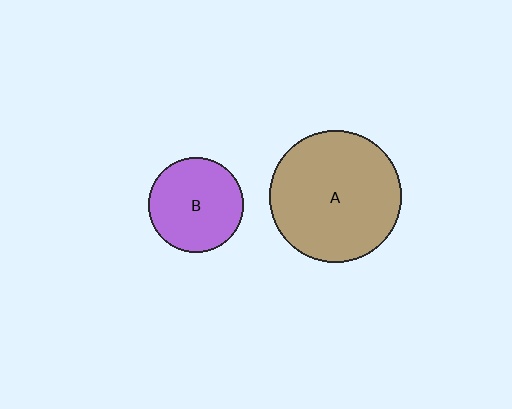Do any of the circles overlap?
No, none of the circles overlap.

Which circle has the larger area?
Circle A (brown).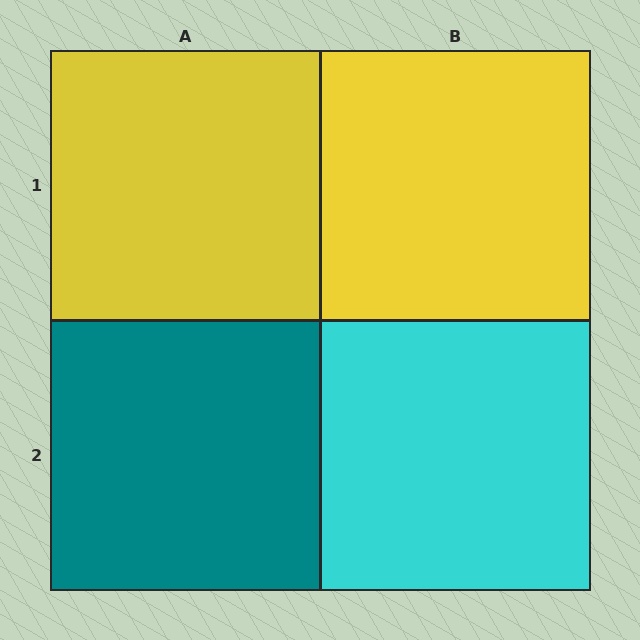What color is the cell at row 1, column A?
Yellow.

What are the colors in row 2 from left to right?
Teal, cyan.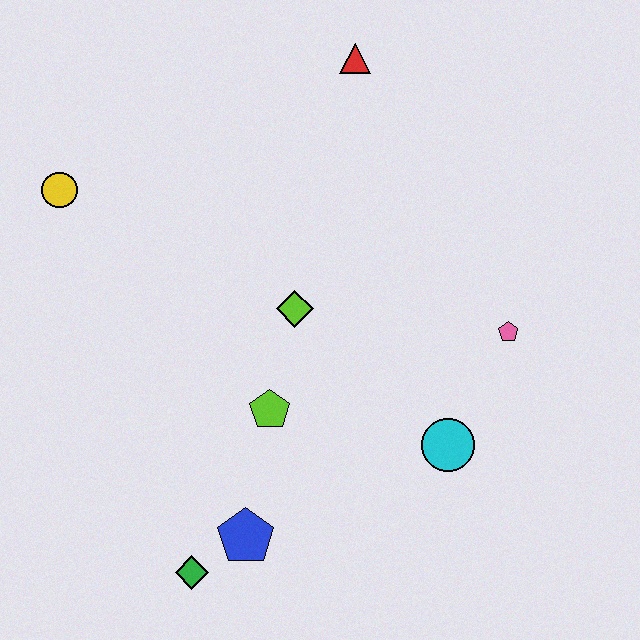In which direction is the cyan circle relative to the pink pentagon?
The cyan circle is below the pink pentagon.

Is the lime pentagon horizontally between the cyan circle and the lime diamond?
No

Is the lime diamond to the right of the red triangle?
No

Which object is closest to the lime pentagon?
The lime diamond is closest to the lime pentagon.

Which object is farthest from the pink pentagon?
The yellow circle is farthest from the pink pentagon.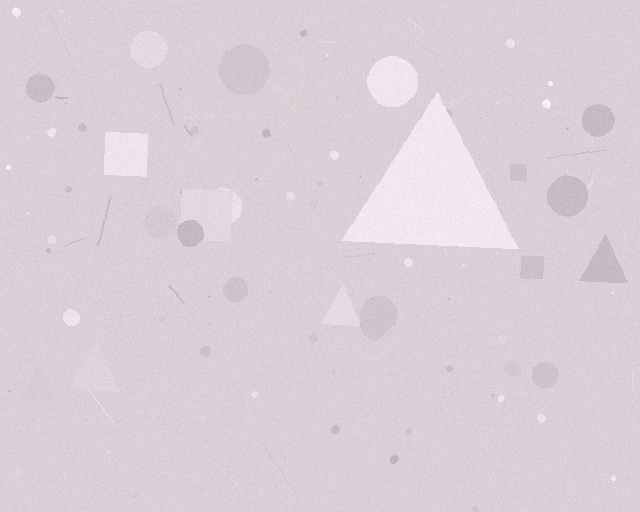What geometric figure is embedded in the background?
A triangle is embedded in the background.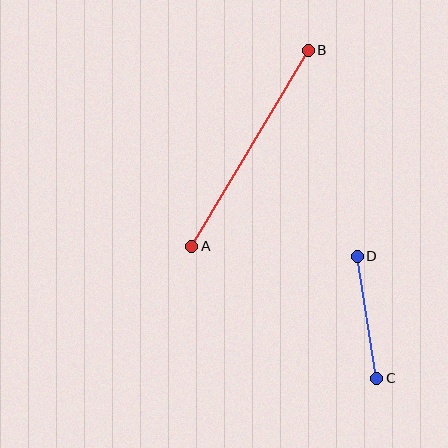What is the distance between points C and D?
The distance is approximately 124 pixels.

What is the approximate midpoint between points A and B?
The midpoint is at approximately (250, 148) pixels.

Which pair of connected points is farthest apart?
Points A and B are farthest apart.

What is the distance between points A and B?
The distance is approximately 228 pixels.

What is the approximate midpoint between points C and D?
The midpoint is at approximately (367, 317) pixels.